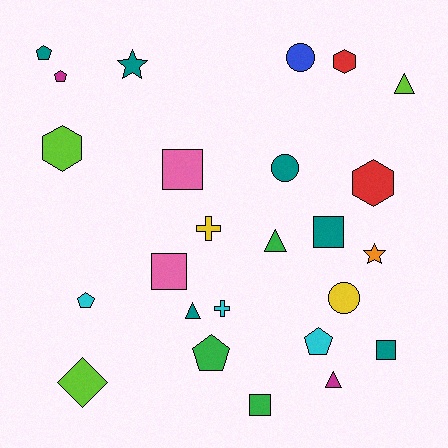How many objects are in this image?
There are 25 objects.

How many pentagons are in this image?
There are 5 pentagons.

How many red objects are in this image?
There are 2 red objects.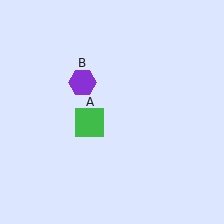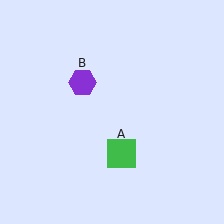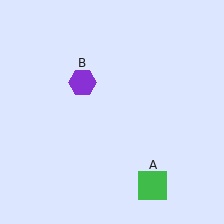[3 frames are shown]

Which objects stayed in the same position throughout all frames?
Purple hexagon (object B) remained stationary.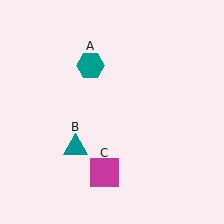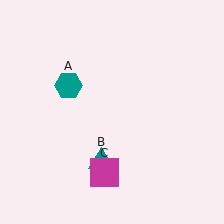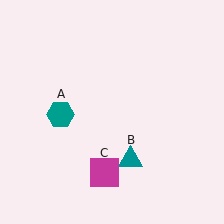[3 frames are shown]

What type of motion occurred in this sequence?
The teal hexagon (object A), teal triangle (object B) rotated counterclockwise around the center of the scene.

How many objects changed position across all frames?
2 objects changed position: teal hexagon (object A), teal triangle (object B).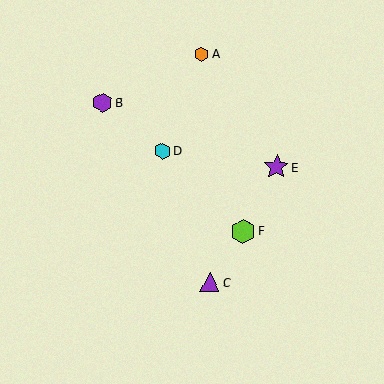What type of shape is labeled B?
Shape B is a purple hexagon.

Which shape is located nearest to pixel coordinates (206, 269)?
The purple triangle (labeled C) at (210, 283) is nearest to that location.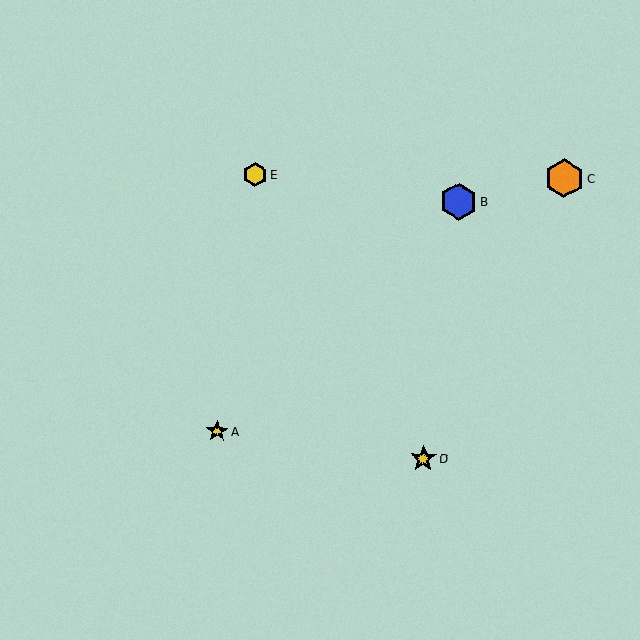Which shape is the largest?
The orange hexagon (labeled C) is the largest.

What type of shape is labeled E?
Shape E is a yellow hexagon.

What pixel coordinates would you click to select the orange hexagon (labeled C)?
Click at (564, 178) to select the orange hexagon C.